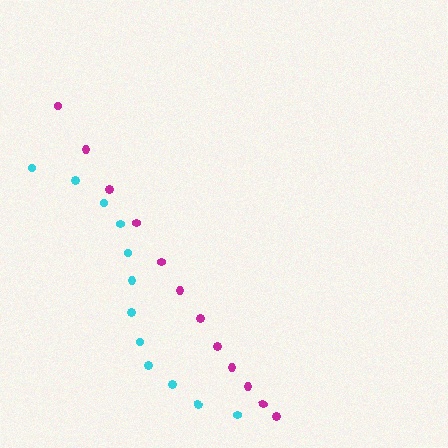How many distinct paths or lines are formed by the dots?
There are 2 distinct paths.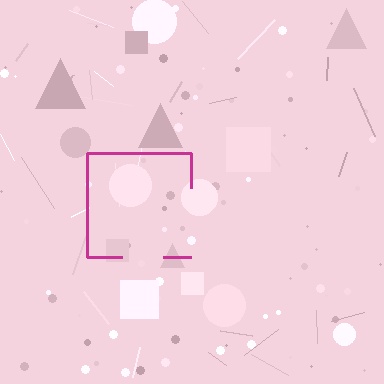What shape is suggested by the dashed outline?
The dashed outline suggests a square.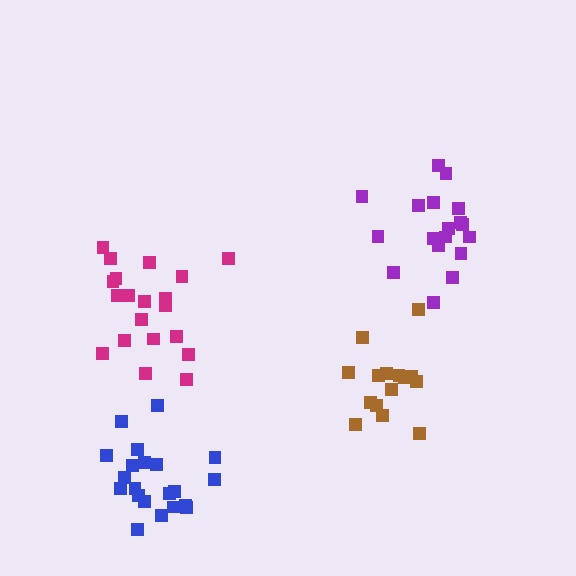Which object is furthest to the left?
The magenta cluster is leftmost.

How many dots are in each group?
Group 1: 18 dots, Group 2: 15 dots, Group 3: 21 dots, Group 4: 20 dots (74 total).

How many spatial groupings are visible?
There are 4 spatial groupings.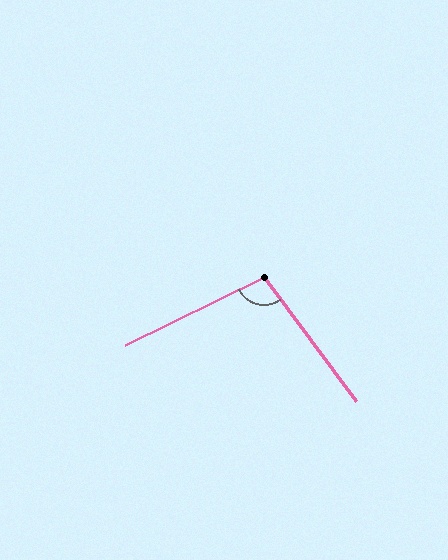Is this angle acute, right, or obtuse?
It is obtuse.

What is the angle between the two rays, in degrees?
Approximately 100 degrees.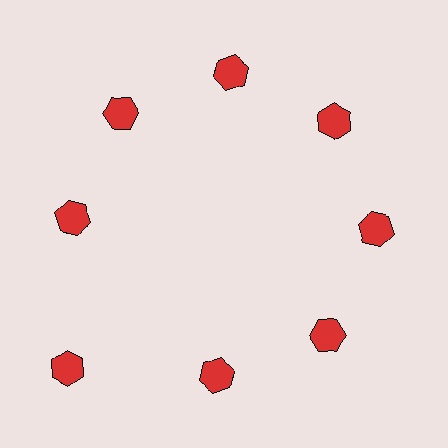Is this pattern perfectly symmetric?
No. The 8 red hexagons are arranged in a ring, but one element near the 8 o'clock position is pushed outward from the center, breaking the 8-fold rotational symmetry.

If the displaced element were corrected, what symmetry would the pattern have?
It would have 8-fold rotational symmetry — the pattern would map onto itself every 45 degrees.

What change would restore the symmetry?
The symmetry would be restored by moving it inward, back onto the ring so that all 8 hexagons sit at equal angles and equal distance from the center.